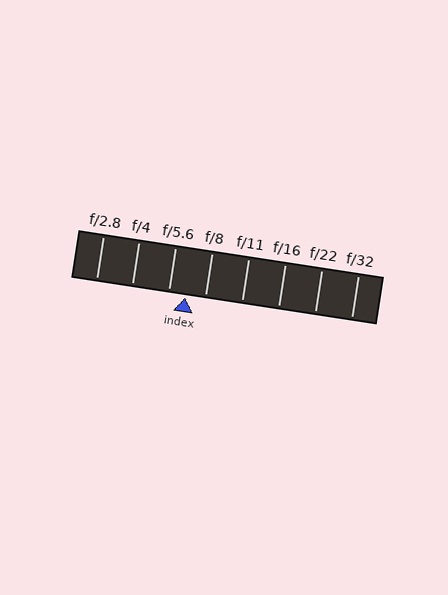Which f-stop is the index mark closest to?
The index mark is closest to f/5.6.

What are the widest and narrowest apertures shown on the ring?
The widest aperture shown is f/2.8 and the narrowest is f/32.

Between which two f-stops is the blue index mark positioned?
The index mark is between f/5.6 and f/8.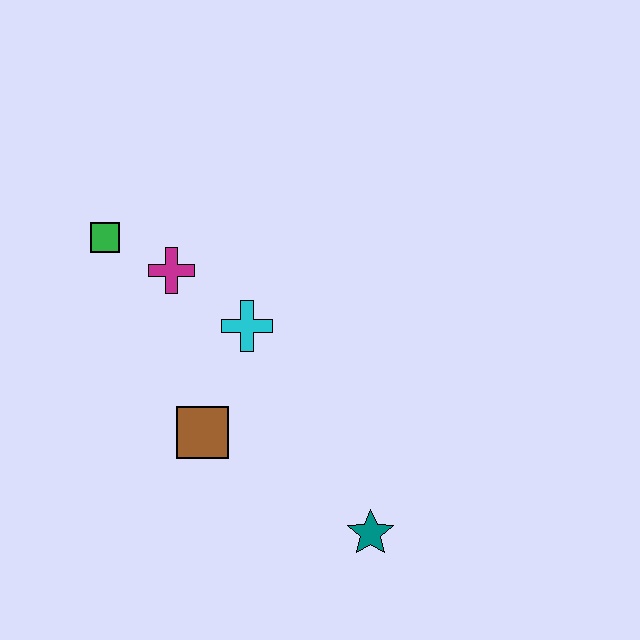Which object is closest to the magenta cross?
The green square is closest to the magenta cross.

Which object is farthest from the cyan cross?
The teal star is farthest from the cyan cross.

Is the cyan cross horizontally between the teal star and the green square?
Yes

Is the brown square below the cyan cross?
Yes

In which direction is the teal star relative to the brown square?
The teal star is to the right of the brown square.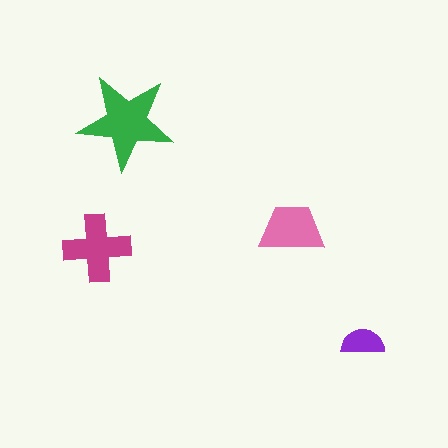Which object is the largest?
The green star.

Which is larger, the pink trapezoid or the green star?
The green star.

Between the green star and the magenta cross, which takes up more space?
The green star.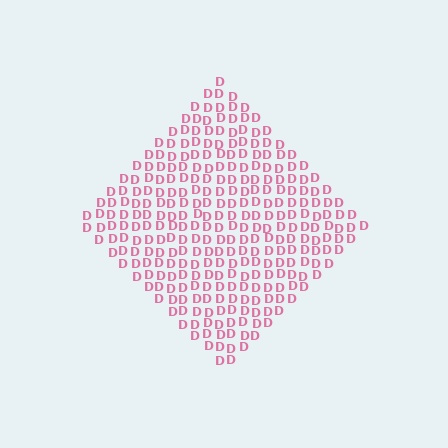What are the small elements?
The small elements are letter D's.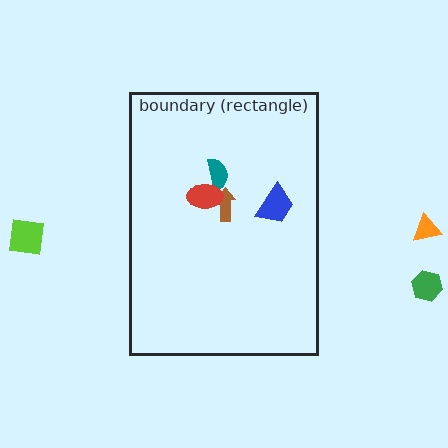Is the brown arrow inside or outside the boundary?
Inside.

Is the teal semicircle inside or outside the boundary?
Inside.